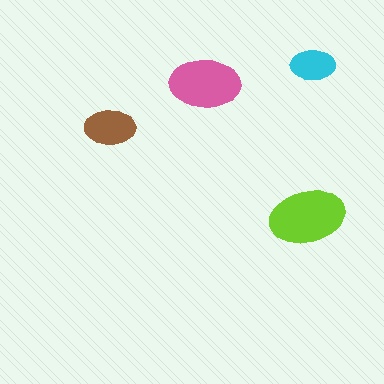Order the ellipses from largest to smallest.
the lime one, the pink one, the brown one, the cyan one.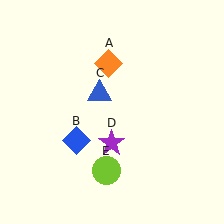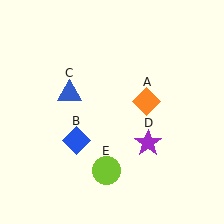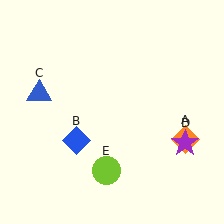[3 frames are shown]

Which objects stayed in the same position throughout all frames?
Blue diamond (object B) and lime circle (object E) remained stationary.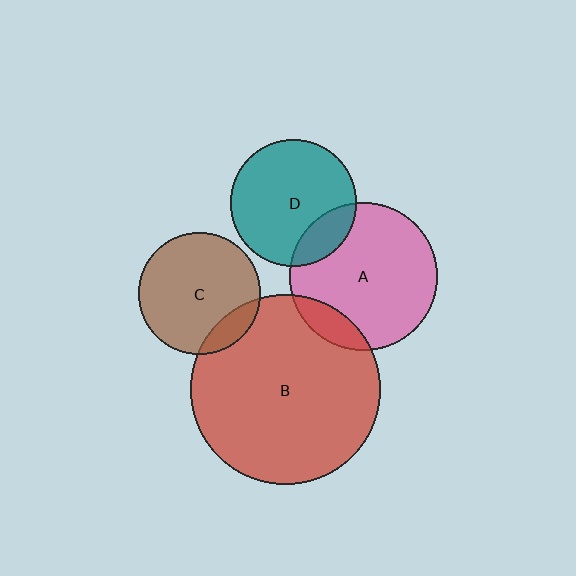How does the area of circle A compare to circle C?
Approximately 1.5 times.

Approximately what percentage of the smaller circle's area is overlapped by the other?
Approximately 15%.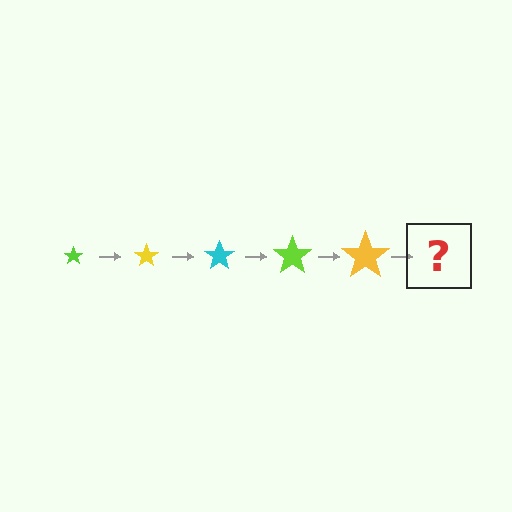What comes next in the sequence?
The next element should be a cyan star, larger than the previous one.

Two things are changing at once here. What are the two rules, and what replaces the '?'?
The two rules are that the star grows larger each step and the color cycles through lime, yellow, and cyan. The '?' should be a cyan star, larger than the previous one.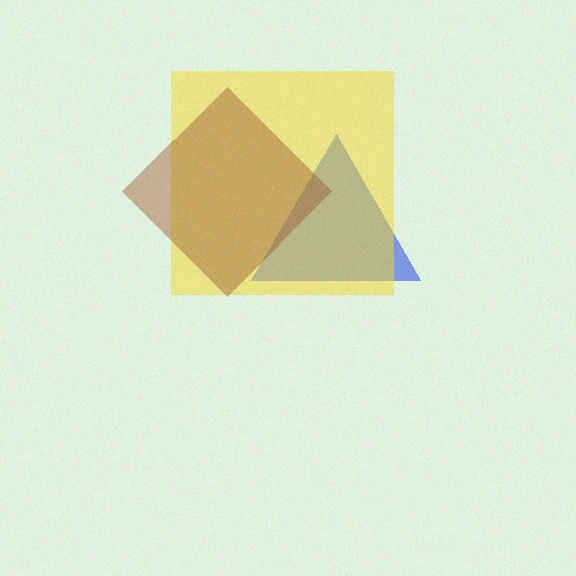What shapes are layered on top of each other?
The layered shapes are: a blue triangle, a yellow square, a brown diamond.